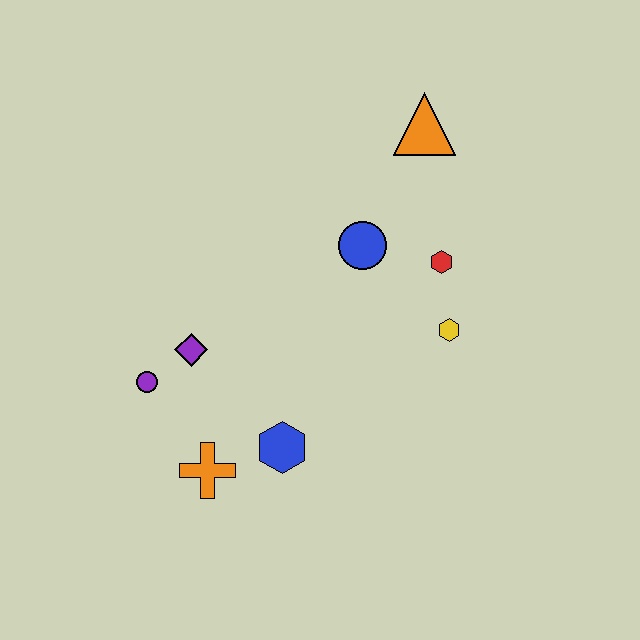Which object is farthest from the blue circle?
The orange cross is farthest from the blue circle.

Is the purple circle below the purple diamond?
Yes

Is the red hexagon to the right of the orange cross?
Yes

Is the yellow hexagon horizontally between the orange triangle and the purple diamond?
No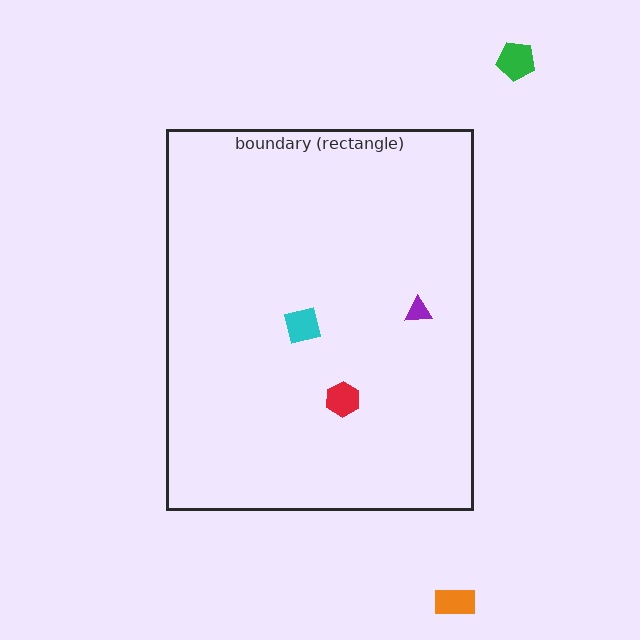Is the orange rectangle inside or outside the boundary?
Outside.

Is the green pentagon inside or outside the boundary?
Outside.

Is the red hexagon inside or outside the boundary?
Inside.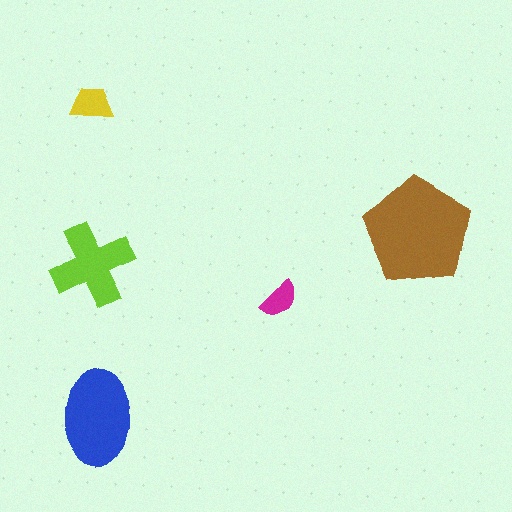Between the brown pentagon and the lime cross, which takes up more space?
The brown pentagon.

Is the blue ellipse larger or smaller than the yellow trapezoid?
Larger.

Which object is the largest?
The brown pentagon.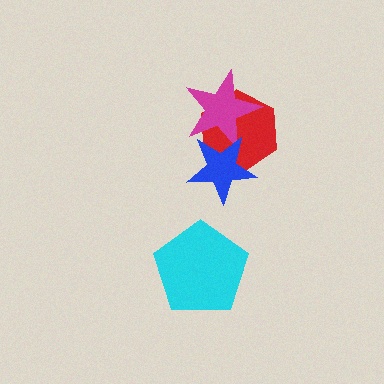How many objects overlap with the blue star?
2 objects overlap with the blue star.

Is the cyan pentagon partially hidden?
No, no other shape covers it.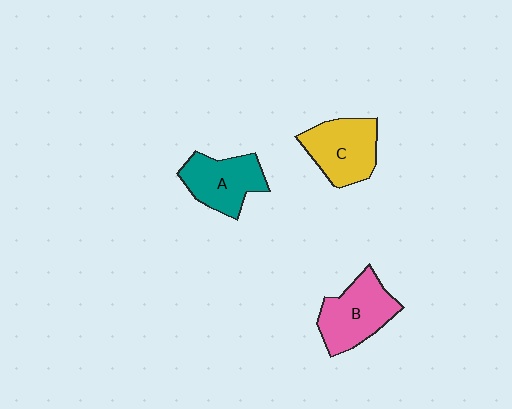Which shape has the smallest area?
Shape A (teal).